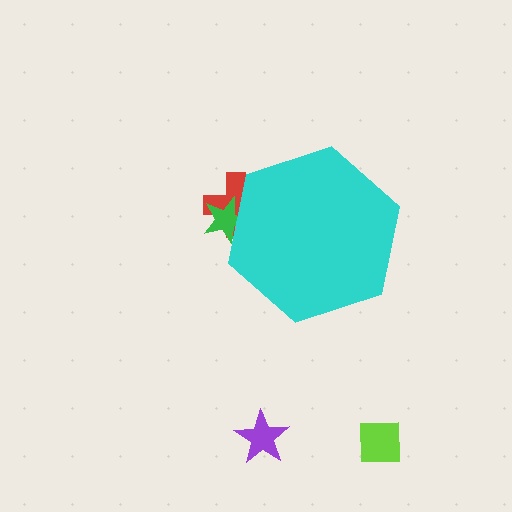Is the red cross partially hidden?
Yes, the red cross is partially hidden behind the cyan hexagon.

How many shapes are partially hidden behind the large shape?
2 shapes are partially hidden.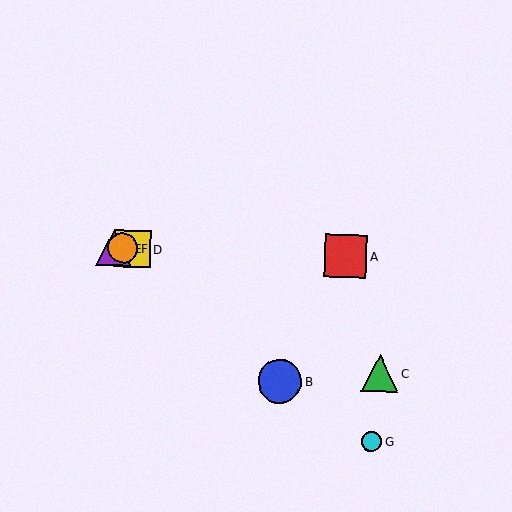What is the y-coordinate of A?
Object A is at y≈256.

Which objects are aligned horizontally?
Objects A, D, E, F are aligned horizontally.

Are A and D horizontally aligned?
Yes, both are at y≈256.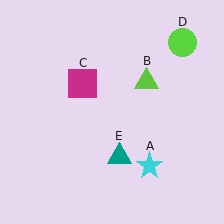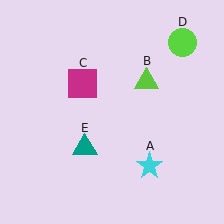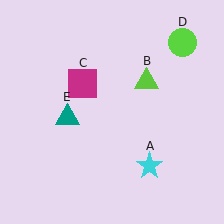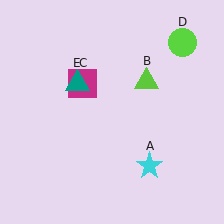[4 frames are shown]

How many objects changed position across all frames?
1 object changed position: teal triangle (object E).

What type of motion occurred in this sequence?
The teal triangle (object E) rotated clockwise around the center of the scene.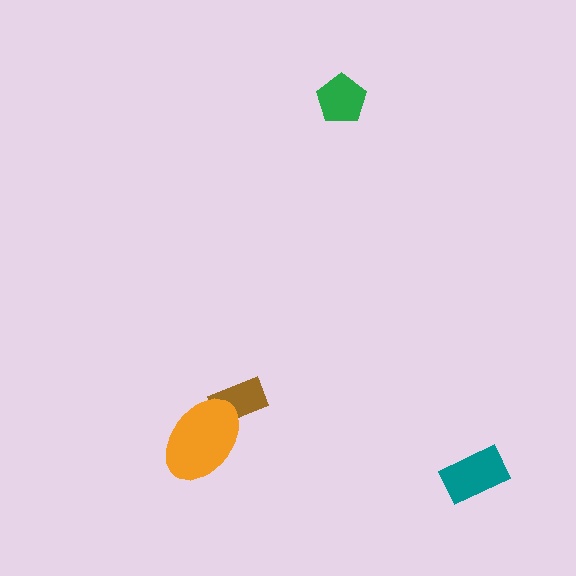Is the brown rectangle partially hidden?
Yes, it is partially covered by another shape.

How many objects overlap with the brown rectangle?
1 object overlaps with the brown rectangle.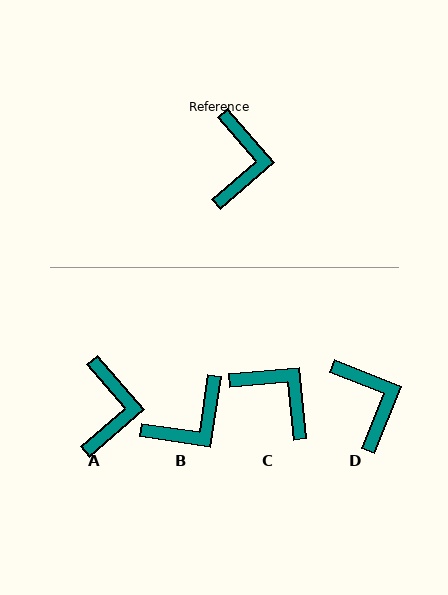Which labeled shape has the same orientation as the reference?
A.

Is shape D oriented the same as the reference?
No, it is off by about 27 degrees.